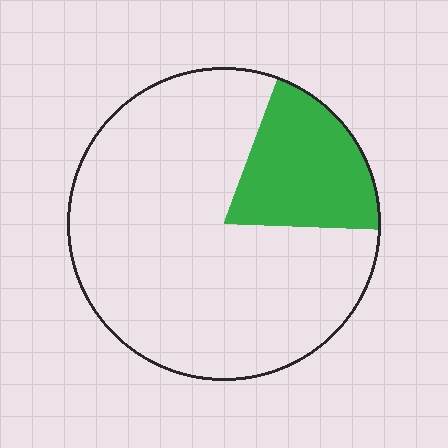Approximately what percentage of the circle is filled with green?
Approximately 20%.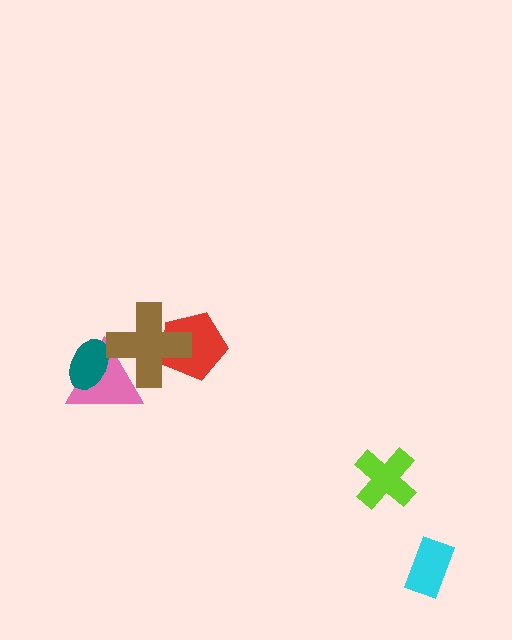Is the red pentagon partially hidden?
Yes, it is partially covered by another shape.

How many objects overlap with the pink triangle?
2 objects overlap with the pink triangle.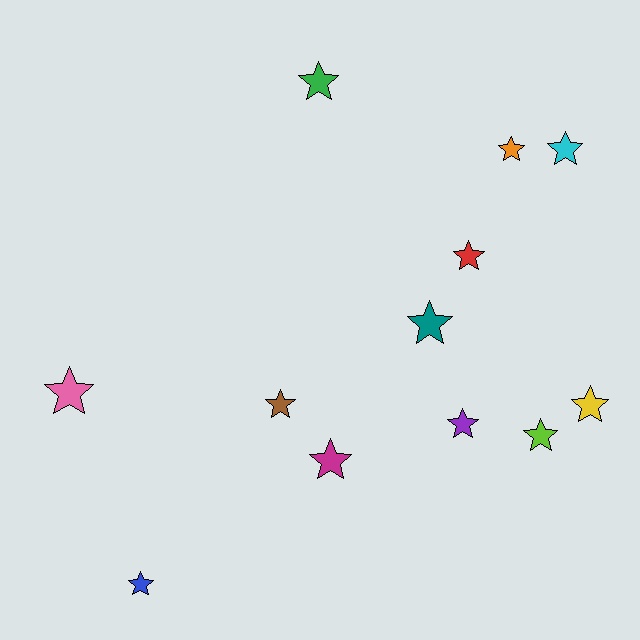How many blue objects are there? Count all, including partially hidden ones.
There is 1 blue object.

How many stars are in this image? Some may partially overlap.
There are 12 stars.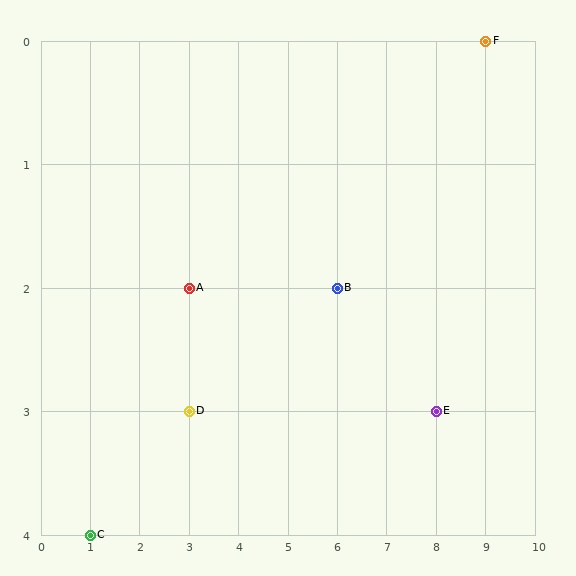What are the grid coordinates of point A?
Point A is at grid coordinates (3, 2).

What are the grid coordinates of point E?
Point E is at grid coordinates (8, 3).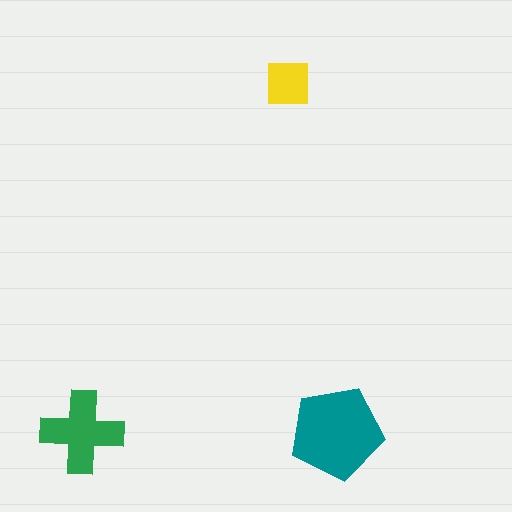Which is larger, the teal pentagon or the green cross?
The teal pentagon.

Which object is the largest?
The teal pentagon.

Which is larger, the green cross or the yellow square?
The green cross.